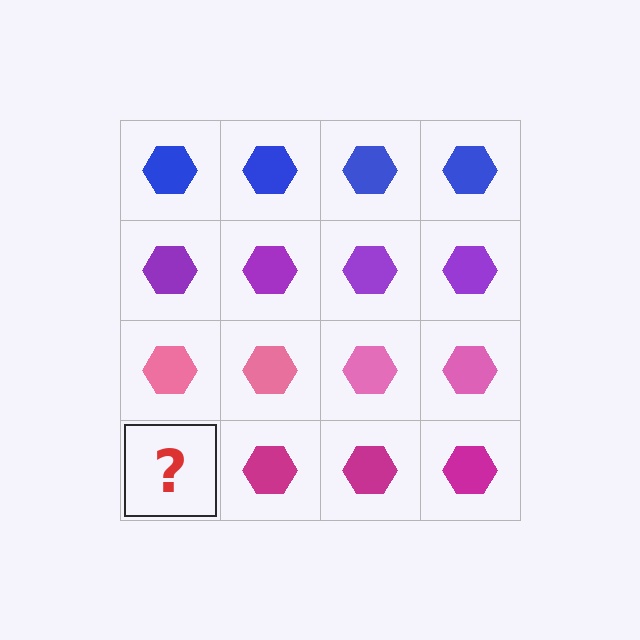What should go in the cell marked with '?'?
The missing cell should contain a magenta hexagon.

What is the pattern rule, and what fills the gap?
The rule is that each row has a consistent color. The gap should be filled with a magenta hexagon.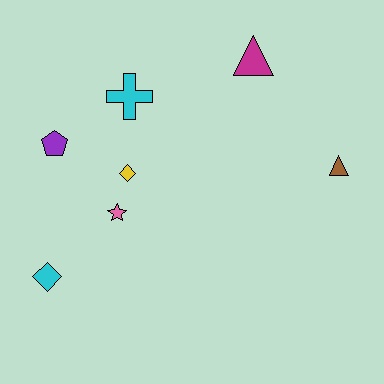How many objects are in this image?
There are 7 objects.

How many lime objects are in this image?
There are no lime objects.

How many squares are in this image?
There are no squares.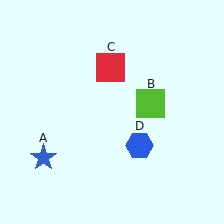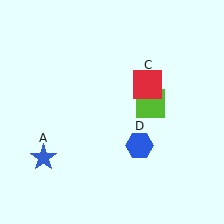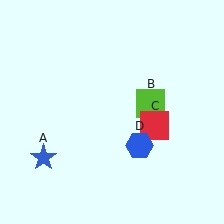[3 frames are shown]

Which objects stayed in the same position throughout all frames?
Blue star (object A) and lime square (object B) and blue hexagon (object D) remained stationary.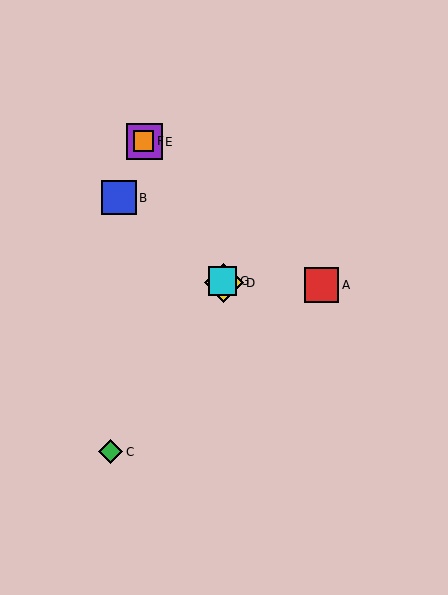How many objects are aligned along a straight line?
4 objects (D, E, F, G) are aligned along a straight line.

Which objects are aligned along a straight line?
Objects D, E, F, G are aligned along a straight line.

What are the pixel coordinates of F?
Object F is at (144, 141).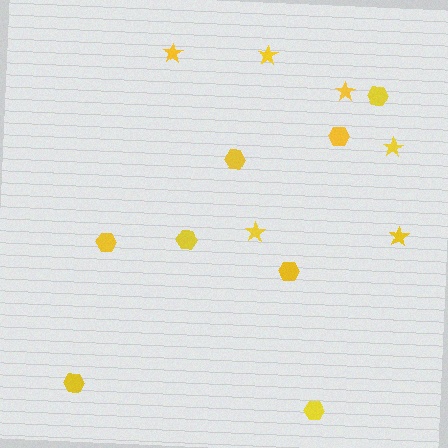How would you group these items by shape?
There are 2 groups: one group of hexagons (8) and one group of stars (6).